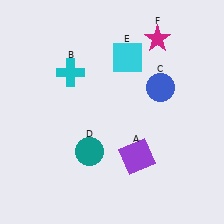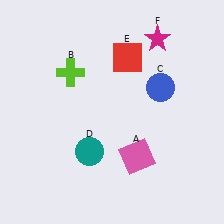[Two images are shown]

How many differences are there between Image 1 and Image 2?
There are 3 differences between the two images.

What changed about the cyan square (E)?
In Image 1, E is cyan. In Image 2, it changed to red.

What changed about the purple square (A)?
In Image 1, A is purple. In Image 2, it changed to pink.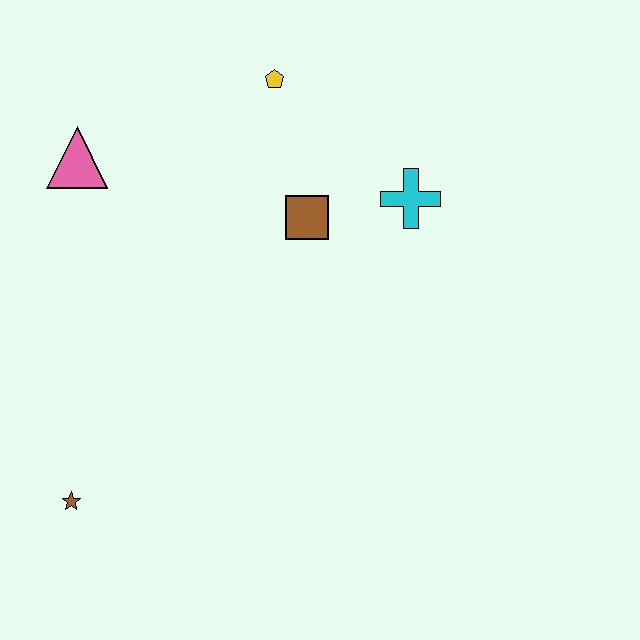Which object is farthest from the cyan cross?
The brown star is farthest from the cyan cross.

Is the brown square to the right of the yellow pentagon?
Yes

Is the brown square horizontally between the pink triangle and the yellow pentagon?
No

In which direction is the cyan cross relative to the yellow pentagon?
The cyan cross is to the right of the yellow pentagon.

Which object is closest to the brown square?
The cyan cross is closest to the brown square.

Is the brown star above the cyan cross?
No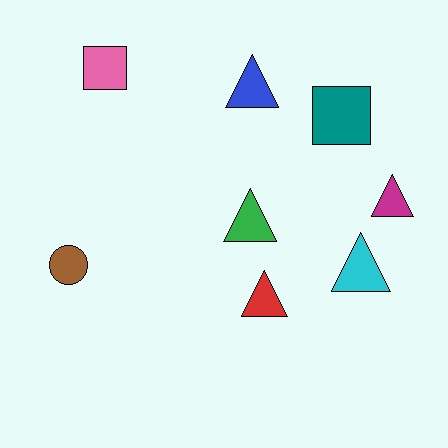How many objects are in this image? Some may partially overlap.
There are 8 objects.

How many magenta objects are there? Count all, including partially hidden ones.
There is 1 magenta object.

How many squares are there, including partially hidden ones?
There are 2 squares.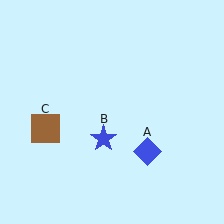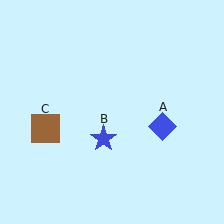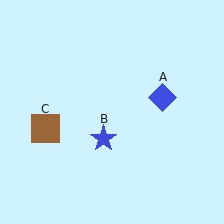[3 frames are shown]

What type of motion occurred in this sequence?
The blue diamond (object A) rotated counterclockwise around the center of the scene.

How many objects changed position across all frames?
1 object changed position: blue diamond (object A).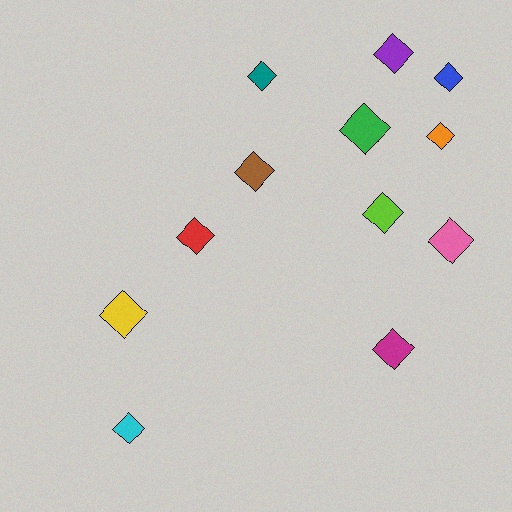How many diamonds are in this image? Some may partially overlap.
There are 12 diamonds.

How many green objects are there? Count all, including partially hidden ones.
There is 1 green object.